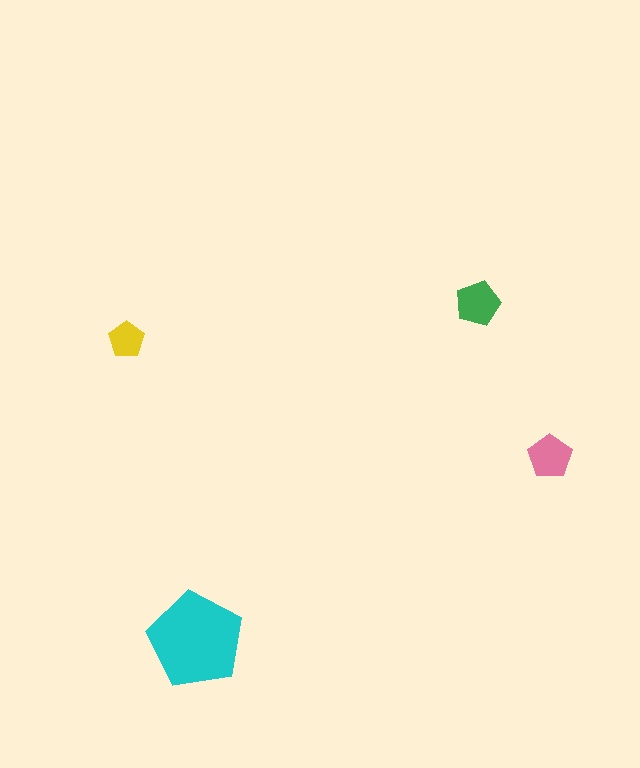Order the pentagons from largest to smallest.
the cyan one, the green one, the pink one, the yellow one.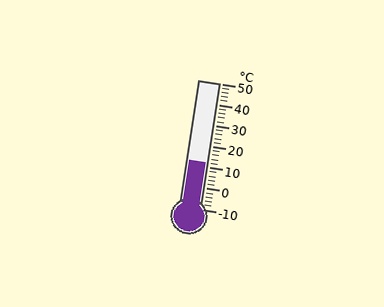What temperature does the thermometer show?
The thermometer shows approximately 12°C.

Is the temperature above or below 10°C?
The temperature is above 10°C.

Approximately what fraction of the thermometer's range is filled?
The thermometer is filled to approximately 35% of its range.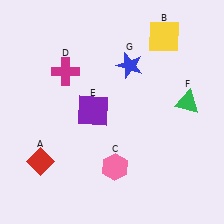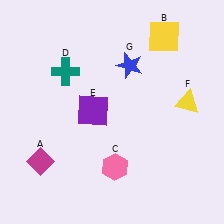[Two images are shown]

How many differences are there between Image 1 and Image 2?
There are 3 differences between the two images.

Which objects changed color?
A changed from red to magenta. D changed from magenta to teal. F changed from green to yellow.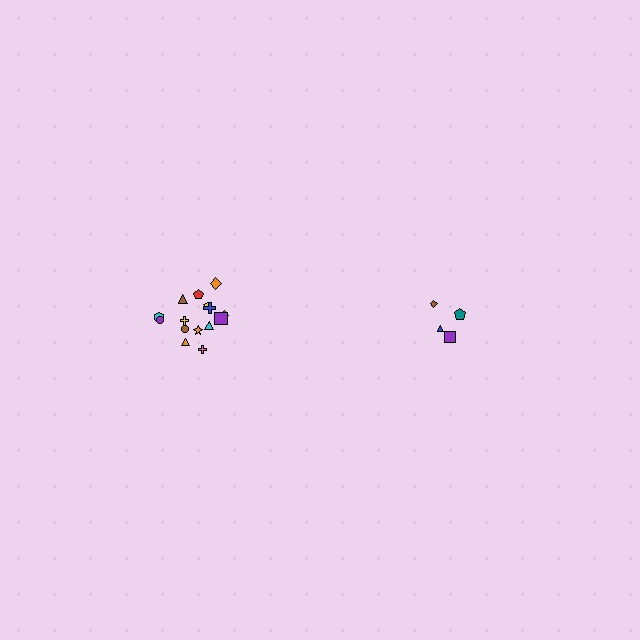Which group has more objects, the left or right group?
The left group.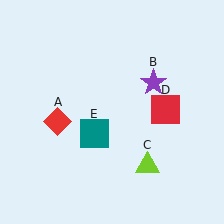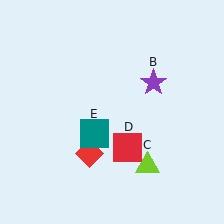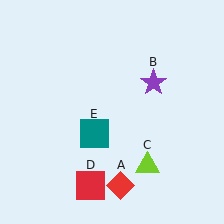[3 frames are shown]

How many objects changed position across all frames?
2 objects changed position: red diamond (object A), red square (object D).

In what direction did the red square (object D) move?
The red square (object D) moved down and to the left.